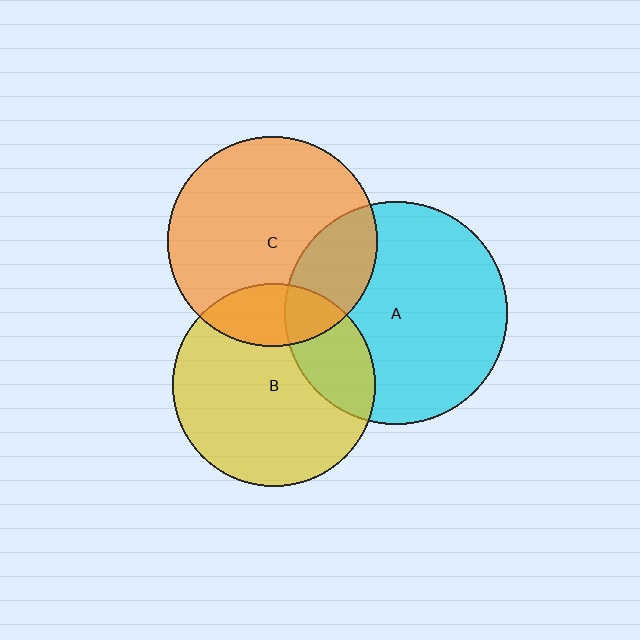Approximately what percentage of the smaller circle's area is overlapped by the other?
Approximately 25%.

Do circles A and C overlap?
Yes.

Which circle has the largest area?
Circle A (cyan).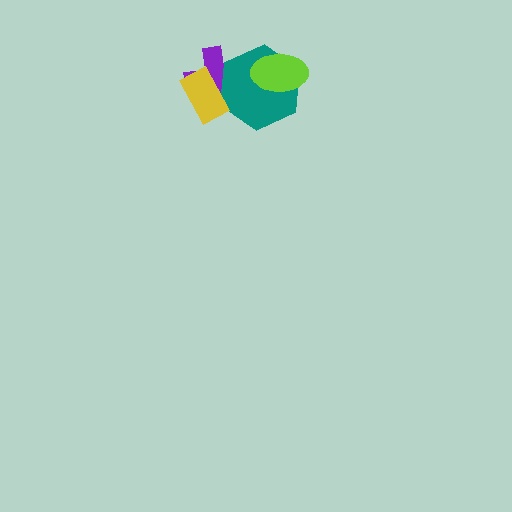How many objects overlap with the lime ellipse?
1 object overlaps with the lime ellipse.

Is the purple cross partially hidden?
Yes, it is partially covered by another shape.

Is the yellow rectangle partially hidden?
No, no other shape covers it.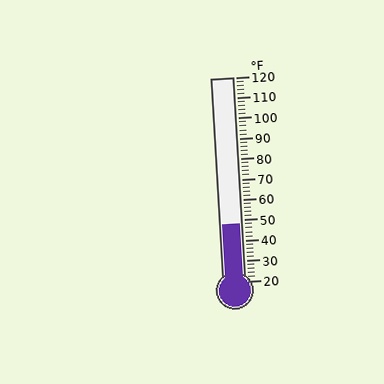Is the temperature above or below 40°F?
The temperature is above 40°F.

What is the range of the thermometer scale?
The thermometer scale ranges from 20°F to 120°F.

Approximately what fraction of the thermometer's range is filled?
The thermometer is filled to approximately 30% of its range.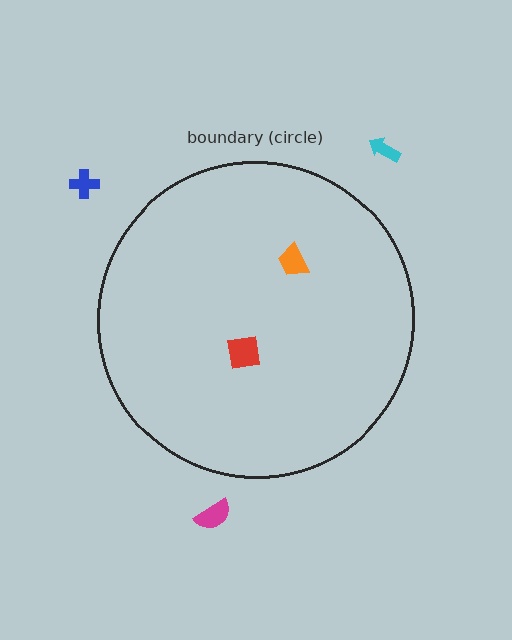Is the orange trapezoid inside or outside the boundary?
Inside.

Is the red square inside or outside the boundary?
Inside.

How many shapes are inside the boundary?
2 inside, 3 outside.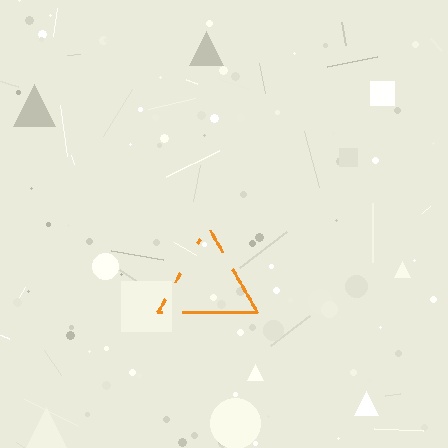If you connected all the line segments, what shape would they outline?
They would outline a triangle.